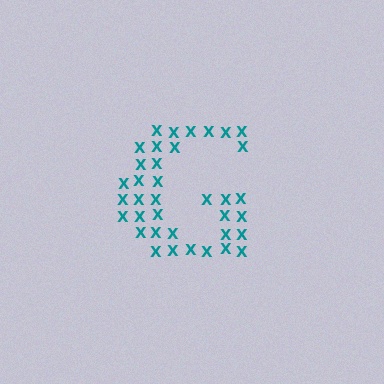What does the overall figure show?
The overall figure shows the letter G.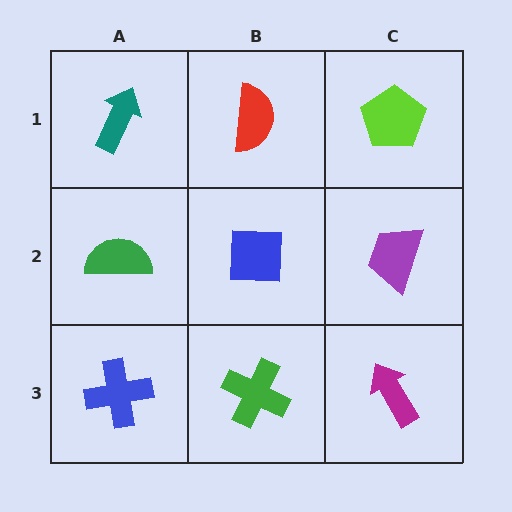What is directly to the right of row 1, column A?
A red semicircle.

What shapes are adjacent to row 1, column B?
A blue square (row 2, column B), a teal arrow (row 1, column A), a lime pentagon (row 1, column C).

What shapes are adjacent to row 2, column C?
A lime pentagon (row 1, column C), a magenta arrow (row 3, column C), a blue square (row 2, column B).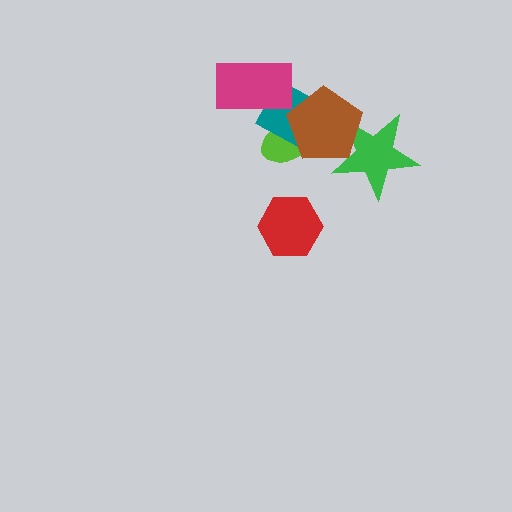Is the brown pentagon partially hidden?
No, no other shape covers it.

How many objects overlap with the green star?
1 object overlaps with the green star.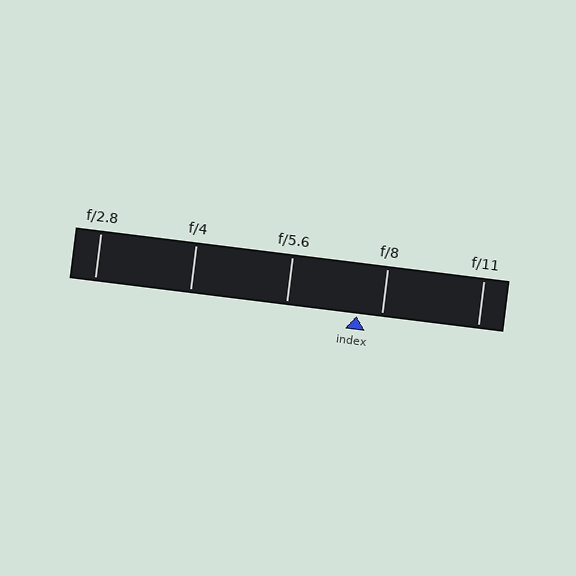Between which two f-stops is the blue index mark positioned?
The index mark is between f/5.6 and f/8.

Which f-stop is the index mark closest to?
The index mark is closest to f/8.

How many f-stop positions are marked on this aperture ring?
There are 5 f-stop positions marked.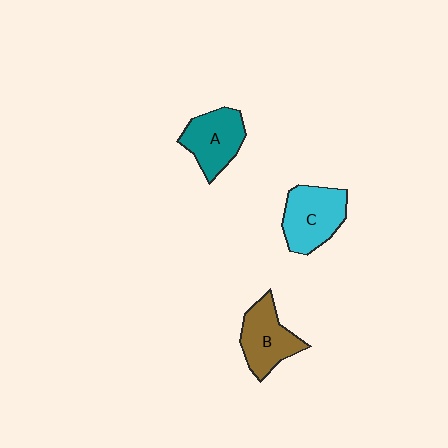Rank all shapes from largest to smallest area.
From largest to smallest: C (cyan), B (brown), A (teal).